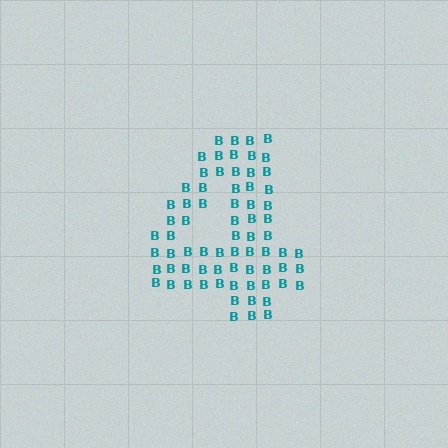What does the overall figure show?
The overall figure shows the digit 4.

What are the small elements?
The small elements are letter B's.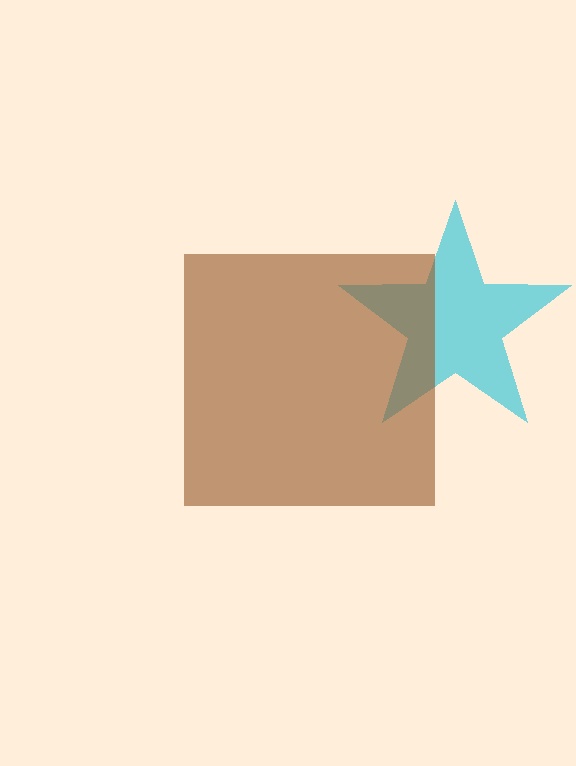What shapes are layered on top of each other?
The layered shapes are: a cyan star, a brown square.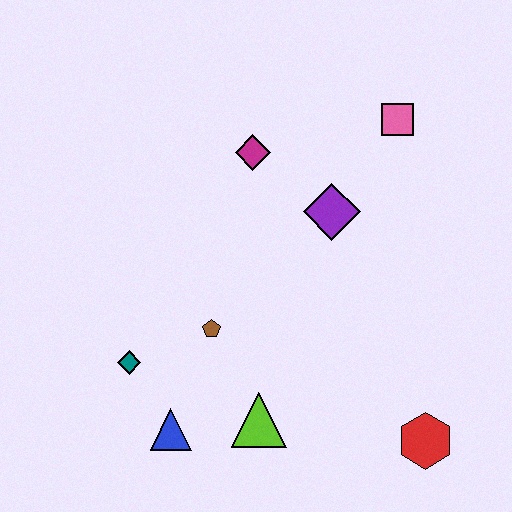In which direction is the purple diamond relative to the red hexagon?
The purple diamond is above the red hexagon.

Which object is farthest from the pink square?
The blue triangle is farthest from the pink square.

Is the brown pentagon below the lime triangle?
No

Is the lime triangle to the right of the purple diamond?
No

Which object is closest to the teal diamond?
The blue triangle is closest to the teal diamond.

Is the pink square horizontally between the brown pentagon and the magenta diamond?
No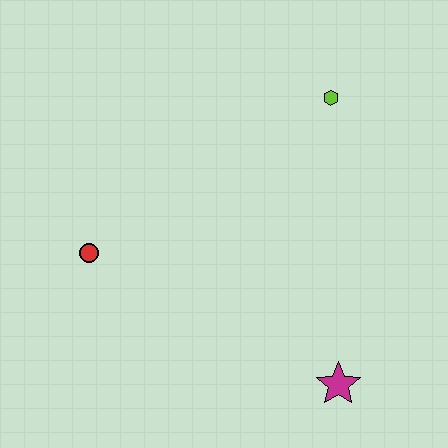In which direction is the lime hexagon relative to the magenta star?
The lime hexagon is above the magenta star.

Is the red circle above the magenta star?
Yes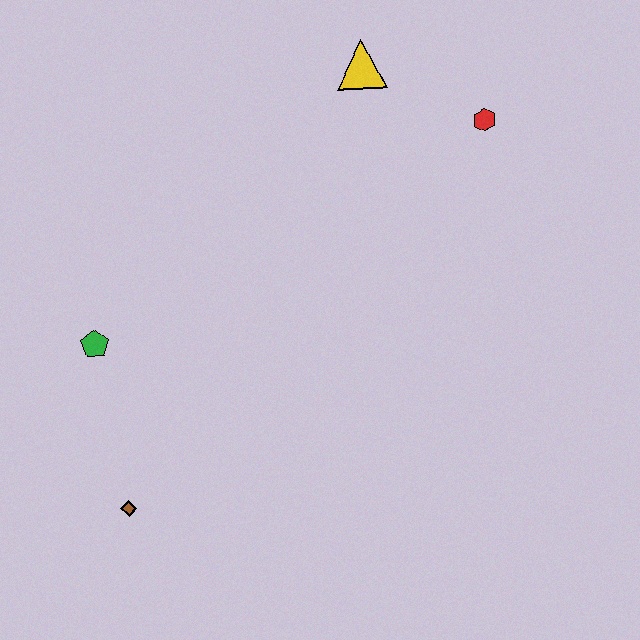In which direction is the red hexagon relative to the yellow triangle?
The red hexagon is to the right of the yellow triangle.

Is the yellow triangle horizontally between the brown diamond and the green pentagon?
No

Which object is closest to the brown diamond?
The green pentagon is closest to the brown diamond.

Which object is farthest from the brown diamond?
The red hexagon is farthest from the brown diamond.